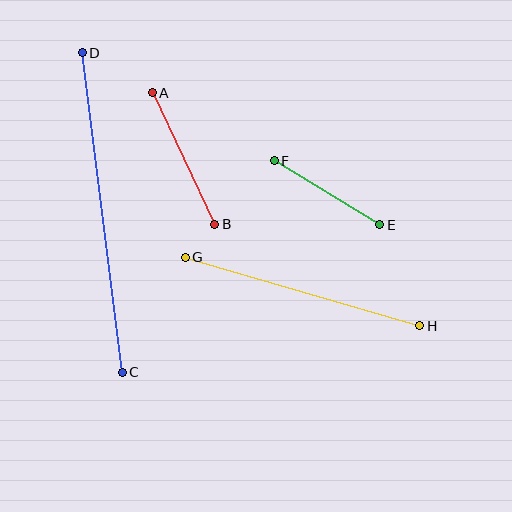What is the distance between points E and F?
The distance is approximately 124 pixels.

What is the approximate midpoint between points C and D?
The midpoint is at approximately (102, 212) pixels.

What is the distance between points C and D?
The distance is approximately 322 pixels.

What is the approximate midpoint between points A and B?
The midpoint is at approximately (184, 159) pixels.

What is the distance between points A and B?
The distance is approximately 145 pixels.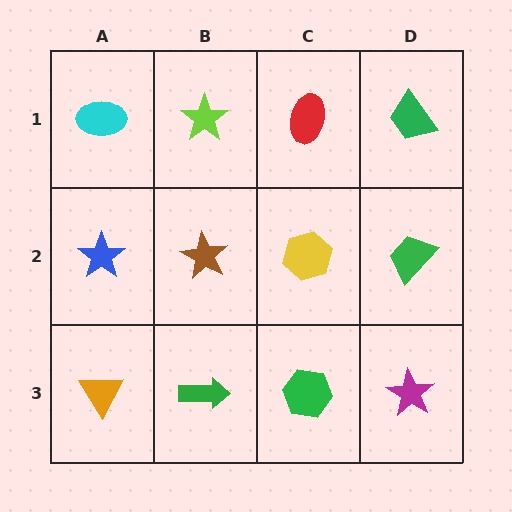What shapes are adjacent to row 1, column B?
A brown star (row 2, column B), a cyan ellipse (row 1, column A), a red ellipse (row 1, column C).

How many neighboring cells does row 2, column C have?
4.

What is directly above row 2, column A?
A cyan ellipse.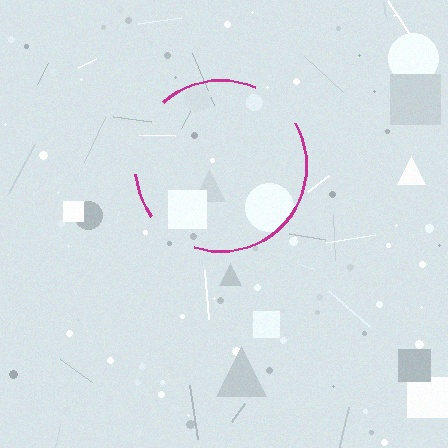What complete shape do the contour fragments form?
The contour fragments form a circle.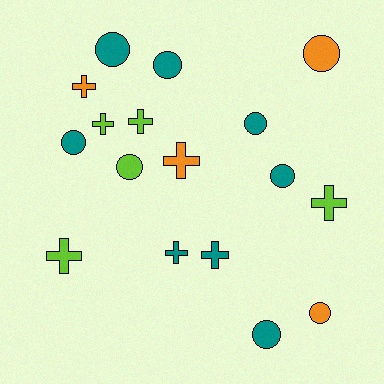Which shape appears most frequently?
Circle, with 9 objects.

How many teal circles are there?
There are 6 teal circles.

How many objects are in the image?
There are 17 objects.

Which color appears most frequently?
Teal, with 8 objects.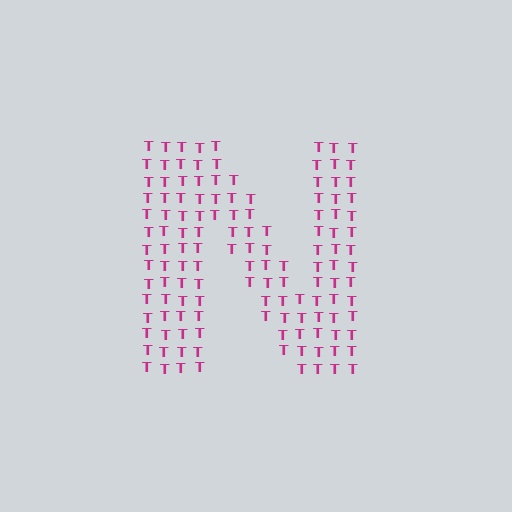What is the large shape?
The large shape is the letter N.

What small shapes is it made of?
It is made of small letter T's.